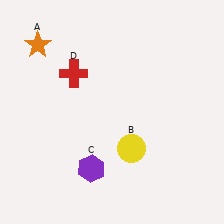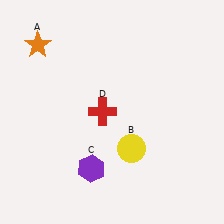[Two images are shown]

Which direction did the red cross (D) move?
The red cross (D) moved down.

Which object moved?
The red cross (D) moved down.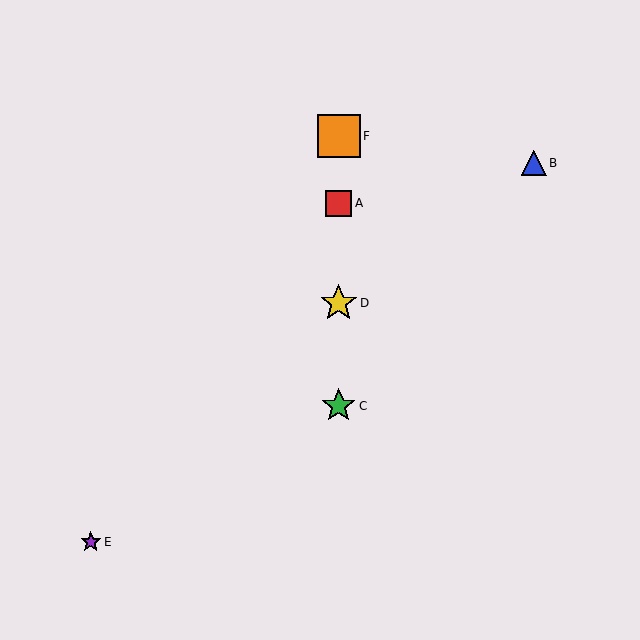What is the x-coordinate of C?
Object C is at x≈339.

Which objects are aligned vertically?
Objects A, C, D, F are aligned vertically.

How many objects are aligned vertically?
4 objects (A, C, D, F) are aligned vertically.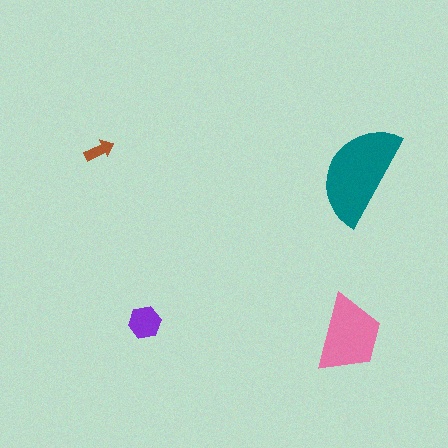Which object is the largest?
The teal semicircle.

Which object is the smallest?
The brown arrow.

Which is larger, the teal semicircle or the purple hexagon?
The teal semicircle.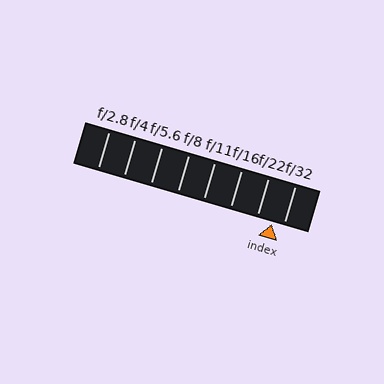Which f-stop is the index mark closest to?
The index mark is closest to f/32.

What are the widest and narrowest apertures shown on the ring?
The widest aperture shown is f/2.8 and the narrowest is f/32.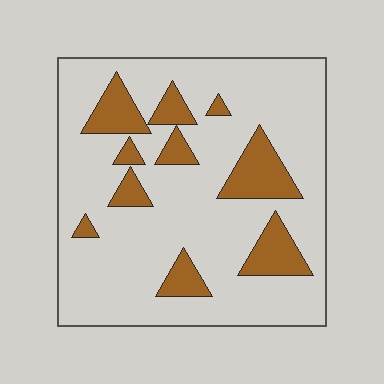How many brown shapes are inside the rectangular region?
10.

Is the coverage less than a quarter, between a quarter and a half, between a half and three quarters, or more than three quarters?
Less than a quarter.